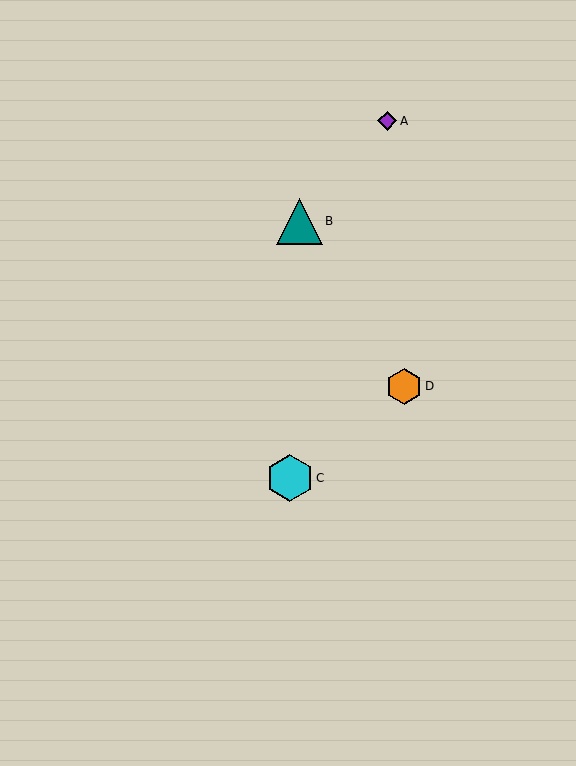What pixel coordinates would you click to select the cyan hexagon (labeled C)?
Click at (290, 478) to select the cyan hexagon C.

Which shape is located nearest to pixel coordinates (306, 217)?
The teal triangle (labeled B) at (300, 221) is nearest to that location.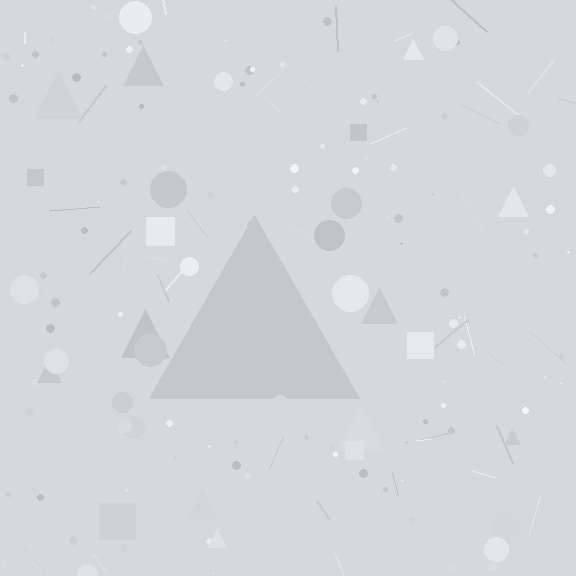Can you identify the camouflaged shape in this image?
The camouflaged shape is a triangle.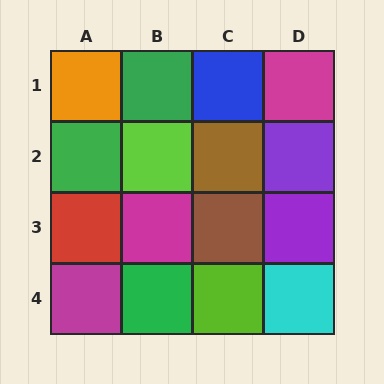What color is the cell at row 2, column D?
Purple.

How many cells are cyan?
1 cell is cyan.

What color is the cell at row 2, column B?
Lime.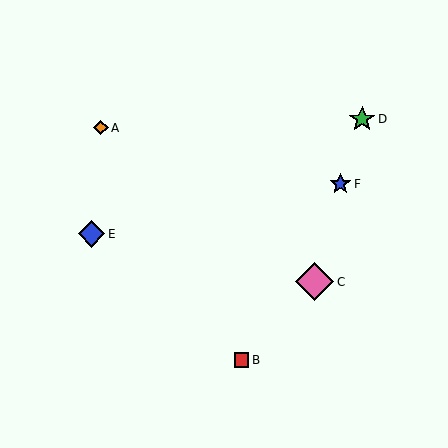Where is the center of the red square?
The center of the red square is at (242, 360).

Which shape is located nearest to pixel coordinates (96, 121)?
The orange diamond (labeled A) at (101, 128) is nearest to that location.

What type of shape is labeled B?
Shape B is a red square.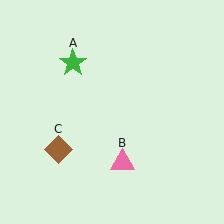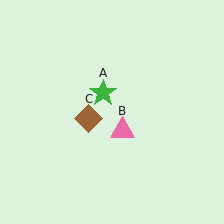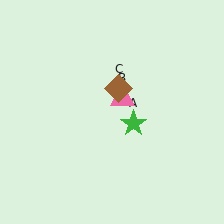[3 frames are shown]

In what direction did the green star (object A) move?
The green star (object A) moved down and to the right.